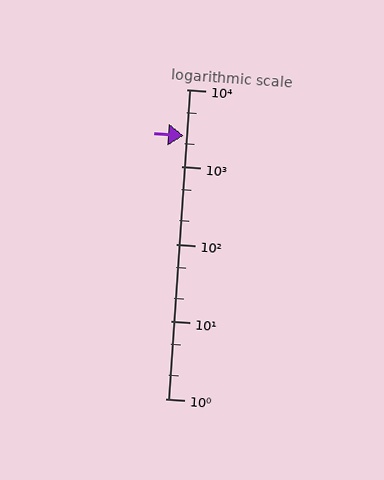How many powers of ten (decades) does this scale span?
The scale spans 4 decades, from 1 to 10000.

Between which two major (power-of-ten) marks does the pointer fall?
The pointer is between 1000 and 10000.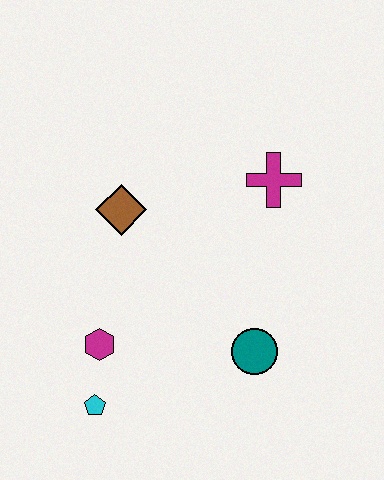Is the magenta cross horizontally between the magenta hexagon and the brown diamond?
No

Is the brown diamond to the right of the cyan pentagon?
Yes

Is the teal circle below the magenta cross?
Yes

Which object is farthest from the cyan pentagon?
The magenta cross is farthest from the cyan pentagon.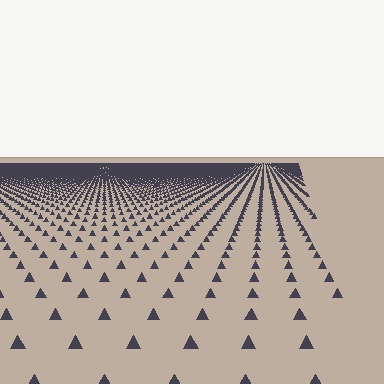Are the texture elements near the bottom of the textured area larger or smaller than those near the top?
Larger. Near the bottom, elements are closer to the viewer and appear at a bigger on-screen size.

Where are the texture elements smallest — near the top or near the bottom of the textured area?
Near the top.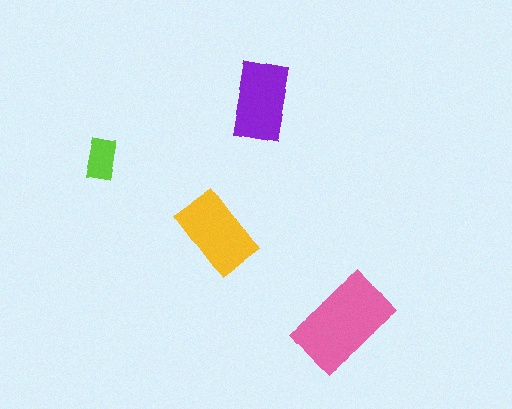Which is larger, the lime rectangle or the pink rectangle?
The pink one.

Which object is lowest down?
The pink rectangle is bottommost.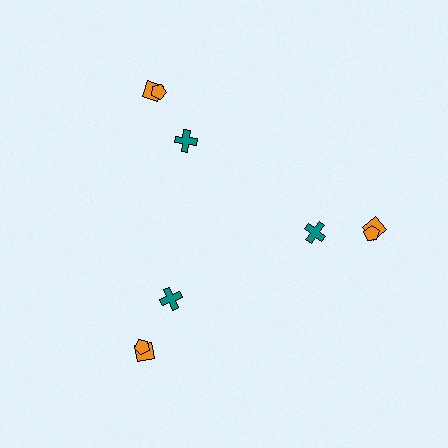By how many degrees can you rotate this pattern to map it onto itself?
The pattern maps onto itself every 120 degrees of rotation.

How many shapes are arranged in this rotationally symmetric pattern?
There are 9 shapes, arranged in 3 groups of 3.